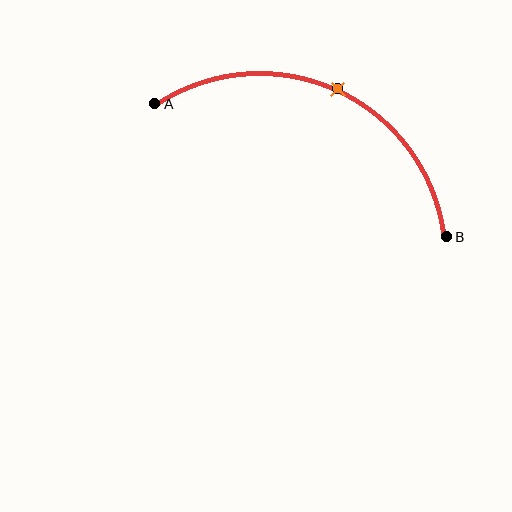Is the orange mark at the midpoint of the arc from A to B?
Yes. The orange mark lies on the arc at equal arc-length from both A and B — it is the arc midpoint.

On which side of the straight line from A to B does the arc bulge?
The arc bulges above the straight line connecting A and B.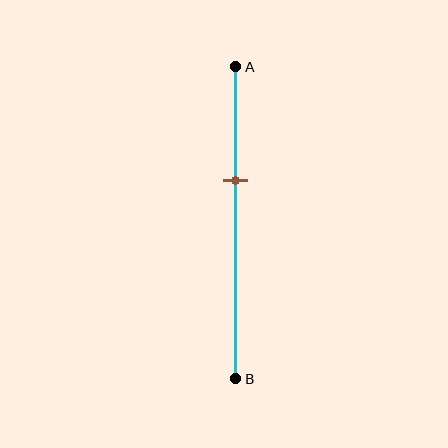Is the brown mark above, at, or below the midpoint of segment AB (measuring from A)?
The brown mark is above the midpoint of segment AB.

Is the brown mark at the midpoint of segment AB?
No, the mark is at about 35% from A, not at the 50% midpoint.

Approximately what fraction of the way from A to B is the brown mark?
The brown mark is approximately 35% of the way from A to B.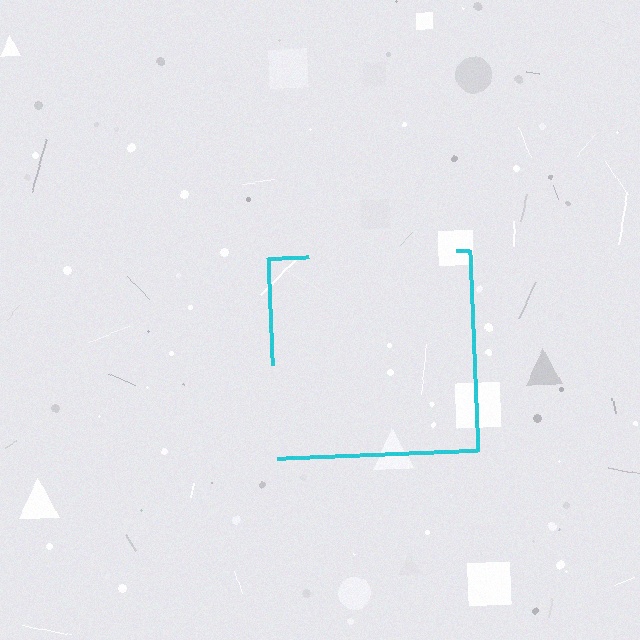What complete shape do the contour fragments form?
The contour fragments form a square.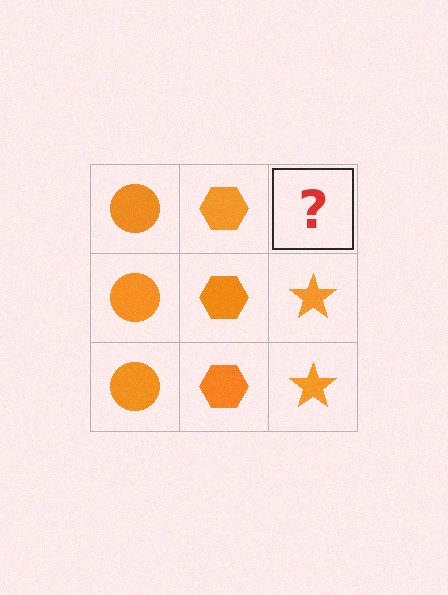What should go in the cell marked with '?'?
The missing cell should contain an orange star.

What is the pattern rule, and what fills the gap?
The rule is that each column has a consistent shape. The gap should be filled with an orange star.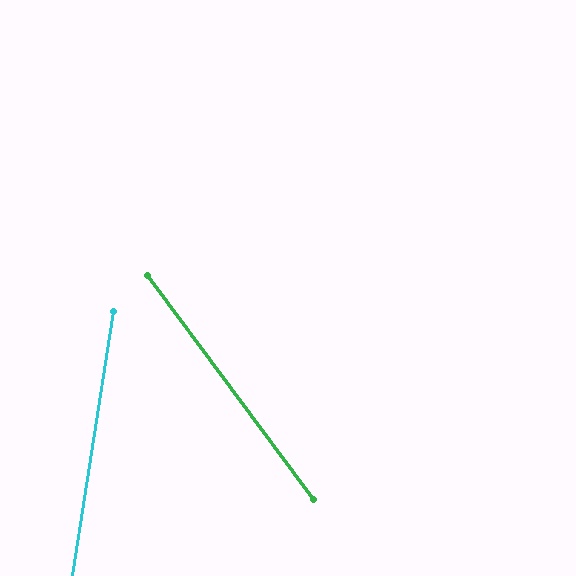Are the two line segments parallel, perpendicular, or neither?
Neither parallel nor perpendicular — they differ by about 45°.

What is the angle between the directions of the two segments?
Approximately 45 degrees.